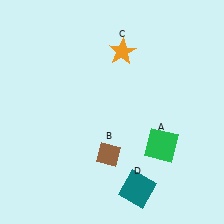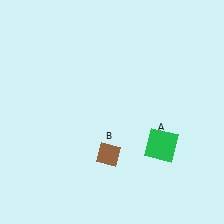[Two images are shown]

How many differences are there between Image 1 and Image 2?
There are 2 differences between the two images.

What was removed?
The orange star (C), the teal square (D) were removed in Image 2.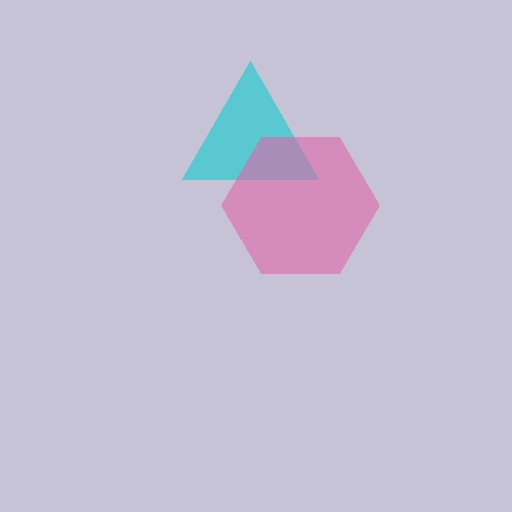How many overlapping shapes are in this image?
There are 2 overlapping shapes in the image.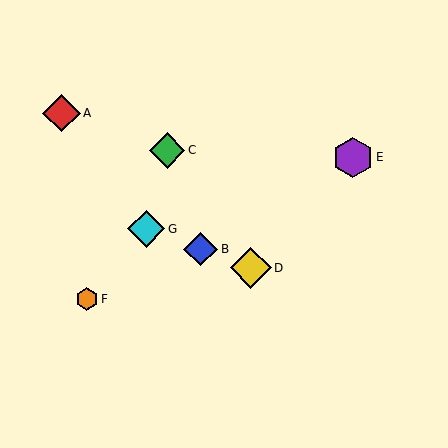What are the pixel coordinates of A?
Object A is at (62, 113).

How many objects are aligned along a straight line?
3 objects (B, D, G) are aligned along a straight line.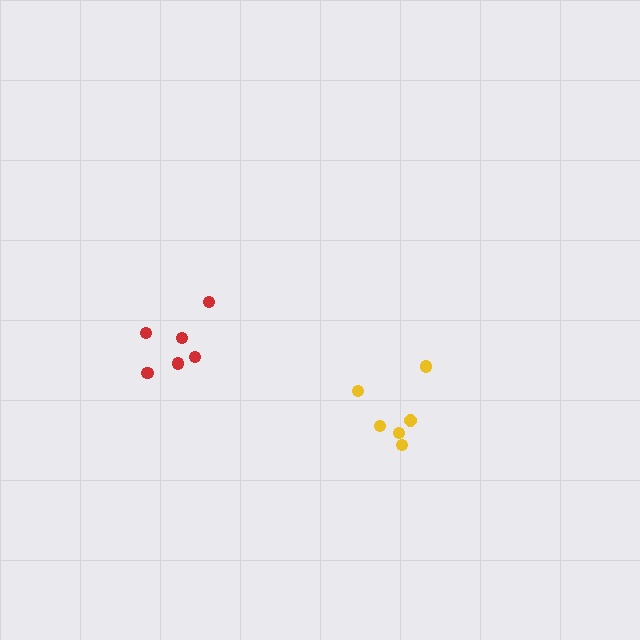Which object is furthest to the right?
The yellow cluster is rightmost.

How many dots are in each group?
Group 1: 6 dots, Group 2: 6 dots (12 total).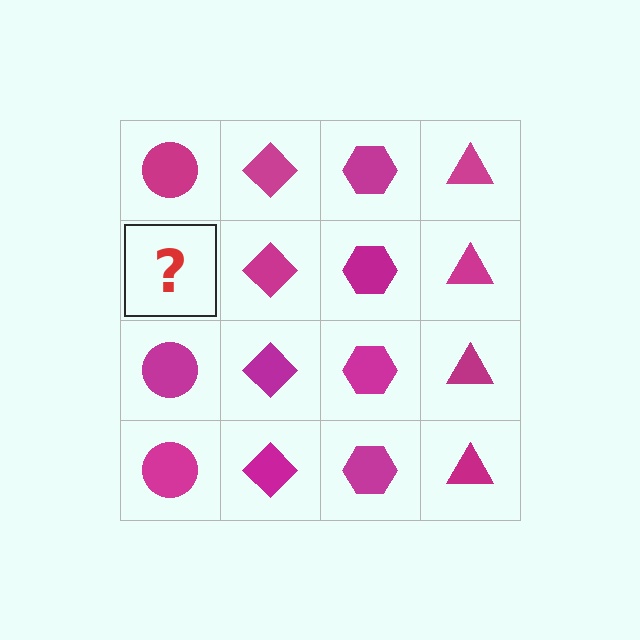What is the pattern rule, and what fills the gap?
The rule is that each column has a consistent shape. The gap should be filled with a magenta circle.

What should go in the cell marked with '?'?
The missing cell should contain a magenta circle.